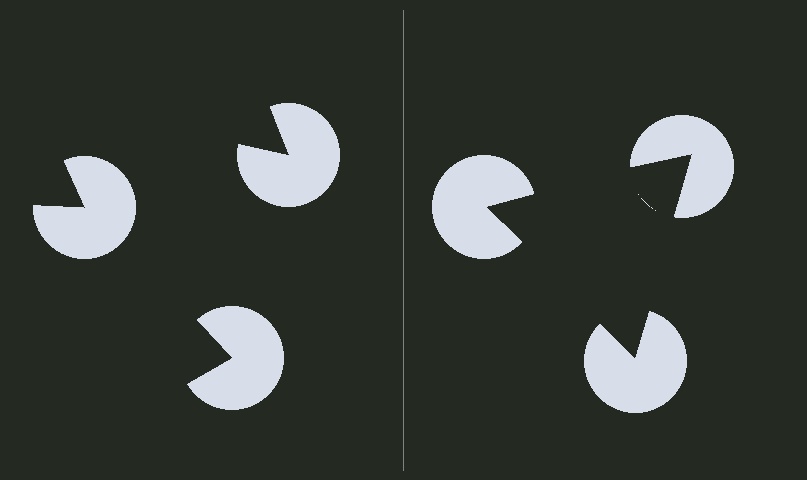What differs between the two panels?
The pac-man discs are positioned identically on both sides; only the wedge orientations differ. On the right they align to a triangle; on the left they are misaligned.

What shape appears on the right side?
An illusory triangle.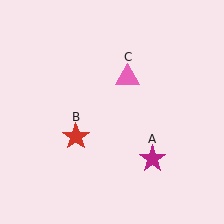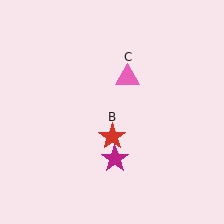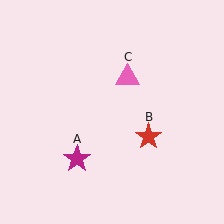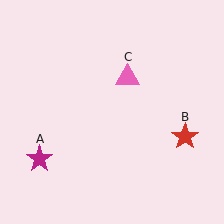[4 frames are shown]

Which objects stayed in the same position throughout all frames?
Pink triangle (object C) remained stationary.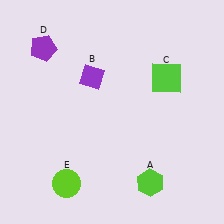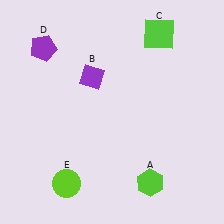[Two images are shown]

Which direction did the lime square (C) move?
The lime square (C) moved up.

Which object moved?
The lime square (C) moved up.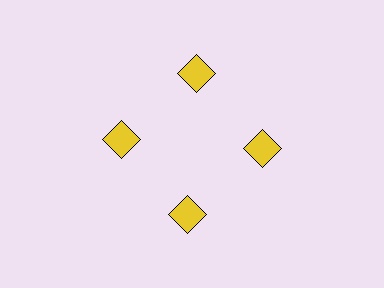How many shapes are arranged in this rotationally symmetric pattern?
There are 4 shapes, arranged in 4 groups of 1.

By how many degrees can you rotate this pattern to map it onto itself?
The pattern maps onto itself every 90 degrees of rotation.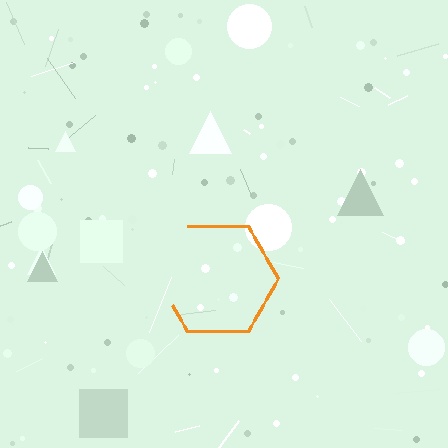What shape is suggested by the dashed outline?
The dashed outline suggests a hexagon.